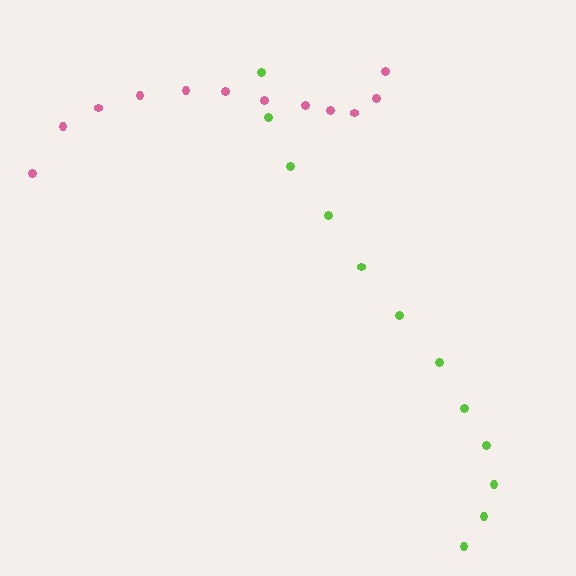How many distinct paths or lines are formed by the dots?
There are 2 distinct paths.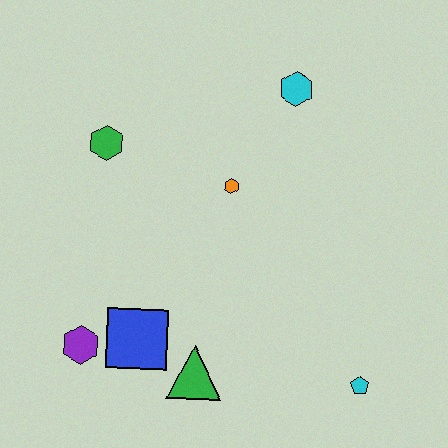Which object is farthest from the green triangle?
The cyan hexagon is farthest from the green triangle.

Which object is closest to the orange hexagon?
The cyan hexagon is closest to the orange hexagon.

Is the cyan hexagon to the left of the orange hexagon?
No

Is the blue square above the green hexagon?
No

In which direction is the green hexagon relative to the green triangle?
The green hexagon is above the green triangle.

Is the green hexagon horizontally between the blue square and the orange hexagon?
No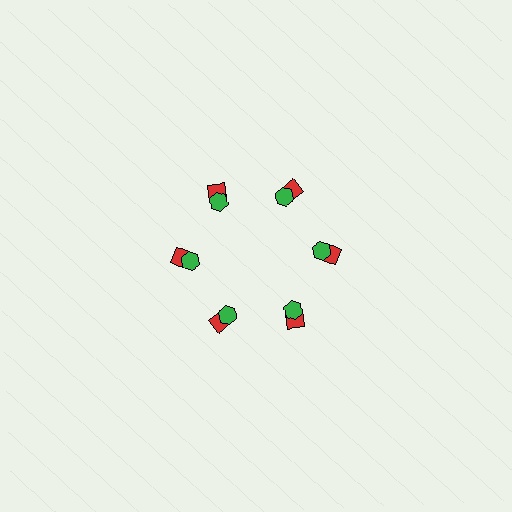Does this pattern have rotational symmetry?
Yes, this pattern has 6-fold rotational symmetry. It looks the same after rotating 60 degrees around the center.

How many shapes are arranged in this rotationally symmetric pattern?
There are 12 shapes, arranged in 6 groups of 2.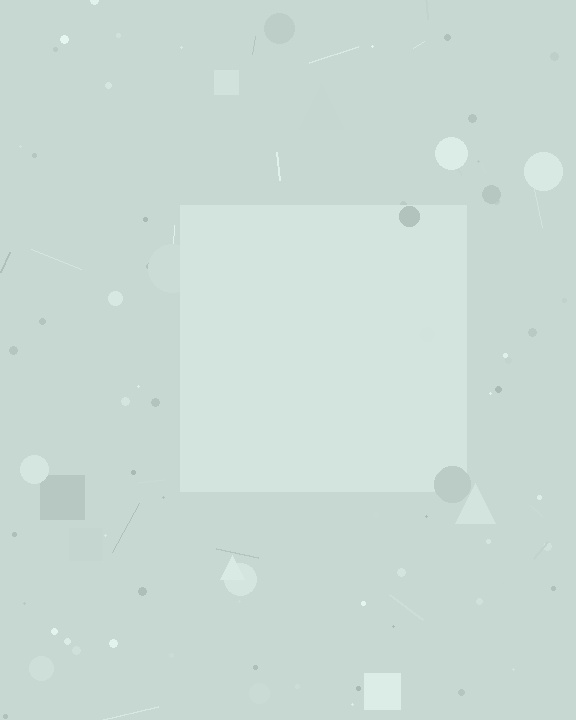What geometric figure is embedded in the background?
A square is embedded in the background.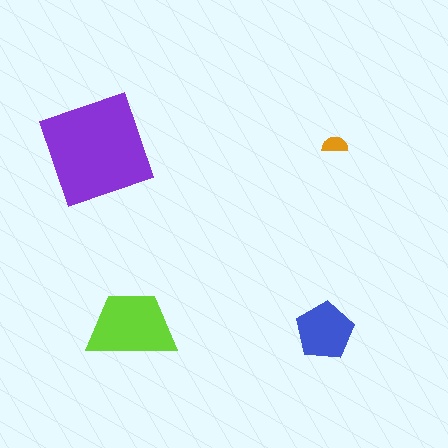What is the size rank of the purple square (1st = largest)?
1st.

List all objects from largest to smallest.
The purple square, the lime trapezoid, the blue pentagon, the orange semicircle.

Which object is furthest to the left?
The purple square is leftmost.